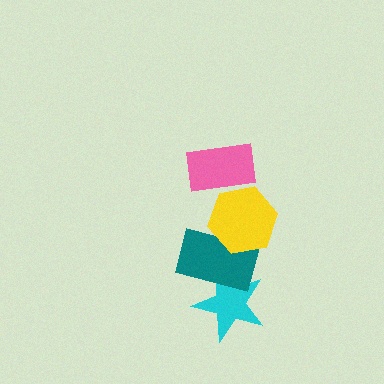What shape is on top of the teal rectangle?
The yellow hexagon is on top of the teal rectangle.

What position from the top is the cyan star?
The cyan star is 4th from the top.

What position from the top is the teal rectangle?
The teal rectangle is 3rd from the top.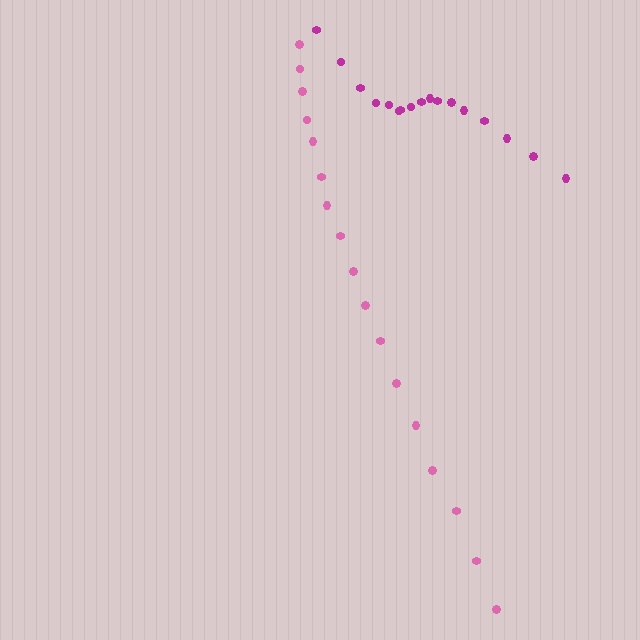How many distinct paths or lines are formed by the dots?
There are 2 distinct paths.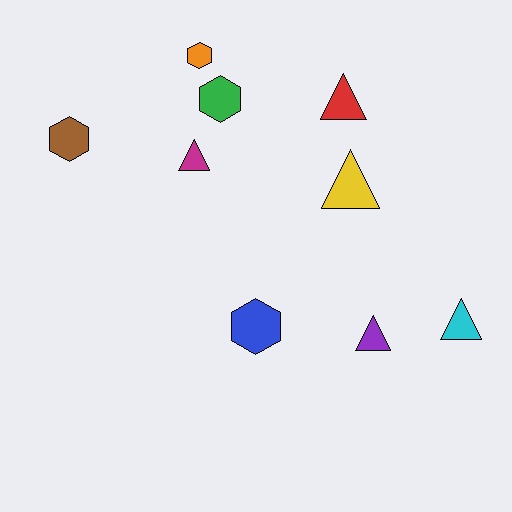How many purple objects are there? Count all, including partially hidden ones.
There is 1 purple object.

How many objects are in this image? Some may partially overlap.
There are 9 objects.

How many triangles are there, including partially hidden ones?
There are 5 triangles.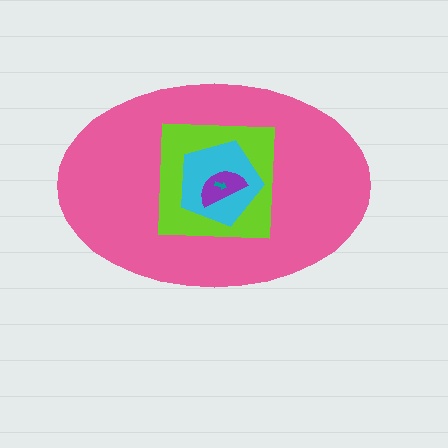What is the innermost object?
The teal arrow.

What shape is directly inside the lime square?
The cyan pentagon.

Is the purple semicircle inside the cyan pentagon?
Yes.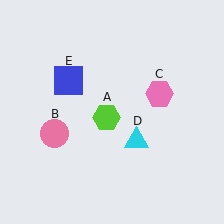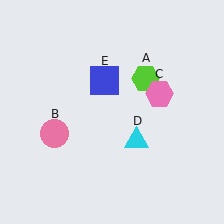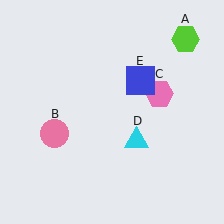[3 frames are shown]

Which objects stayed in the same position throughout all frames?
Pink circle (object B) and pink hexagon (object C) and cyan triangle (object D) remained stationary.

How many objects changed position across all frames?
2 objects changed position: lime hexagon (object A), blue square (object E).